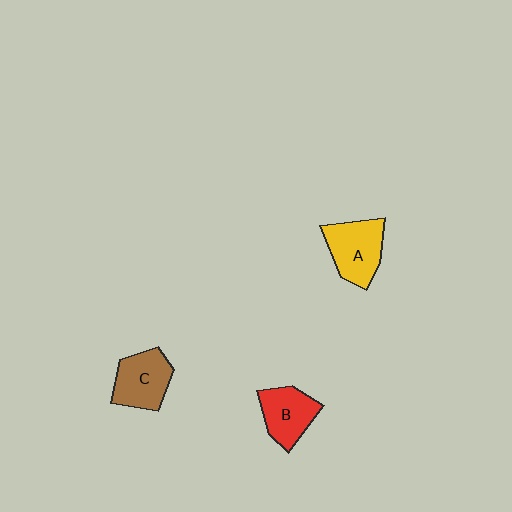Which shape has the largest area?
Shape A (yellow).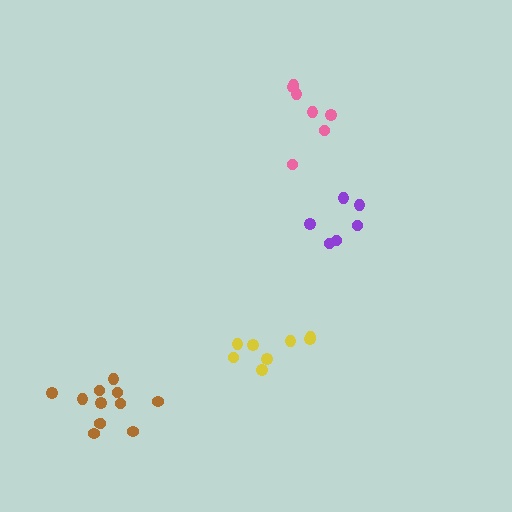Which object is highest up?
The pink cluster is topmost.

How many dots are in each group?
Group 1: 6 dots, Group 2: 7 dots, Group 3: 12 dots, Group 4: 8 dots (33 total).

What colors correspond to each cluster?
The clusters are colored: purple, pink, brown, yellow.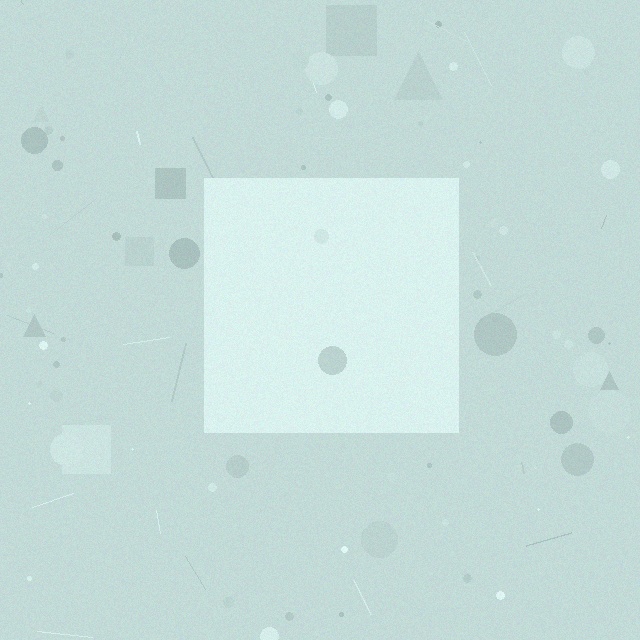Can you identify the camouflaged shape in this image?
The camouflaged shape is a square.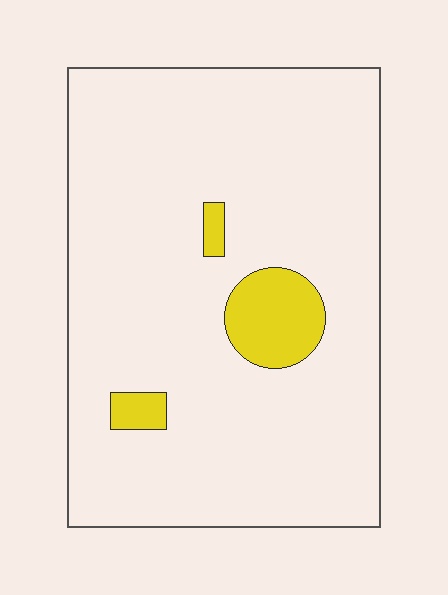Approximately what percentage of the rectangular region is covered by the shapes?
Approximately 10%.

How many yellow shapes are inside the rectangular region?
3.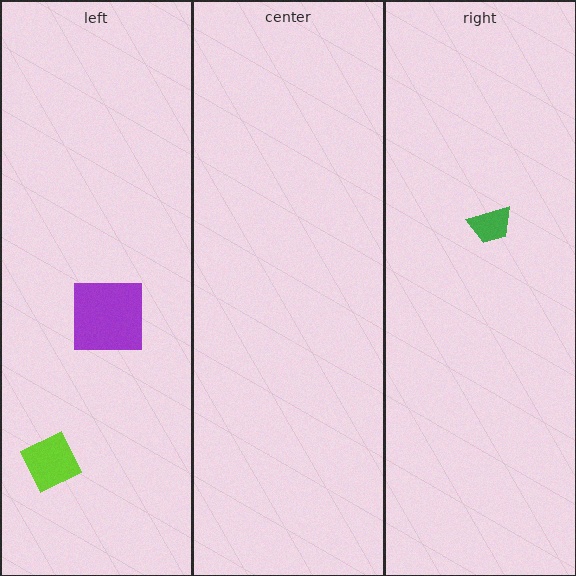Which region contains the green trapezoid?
The right region.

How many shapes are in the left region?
2.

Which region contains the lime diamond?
The left region.